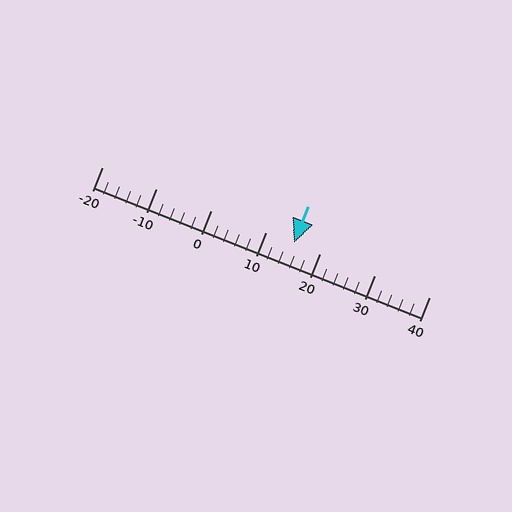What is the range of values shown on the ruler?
The ruler shows values from -20 to 40.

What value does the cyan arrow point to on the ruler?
The cyan arrow points to approximately 15.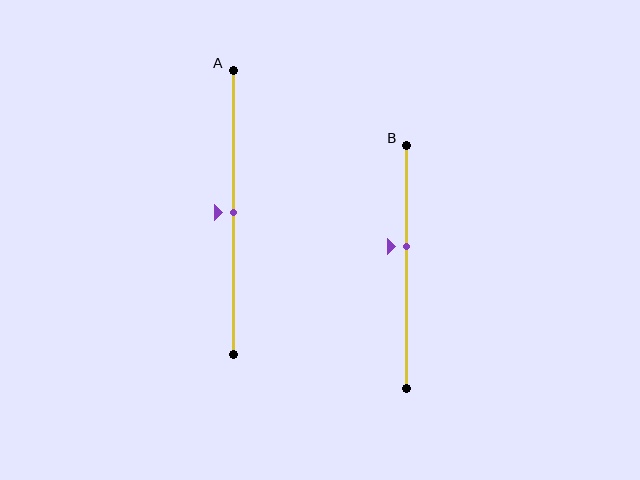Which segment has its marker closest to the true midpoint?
Segment A has its marker closest to the true midpoint.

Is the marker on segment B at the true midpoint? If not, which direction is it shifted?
No, the marker on segment B is shifted upward by about 9% of the segment length.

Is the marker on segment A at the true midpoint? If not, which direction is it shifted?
Yes, the marker on segment A is at the true midpoint.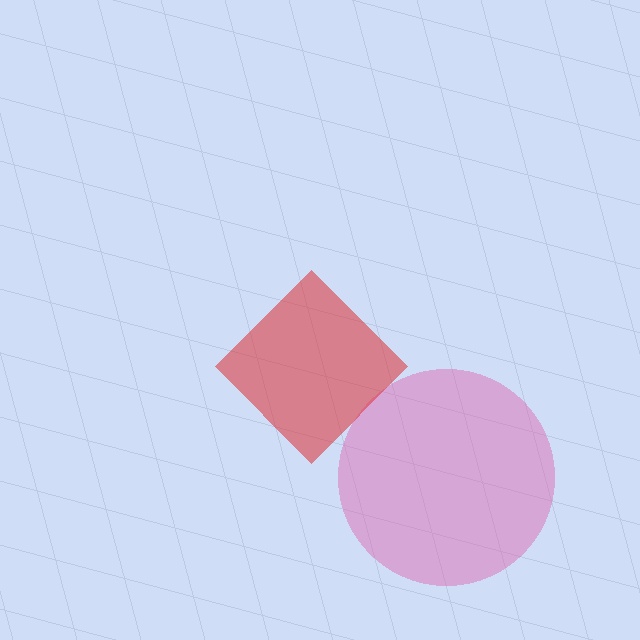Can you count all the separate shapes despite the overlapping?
Yes, there are 2 separate shapes.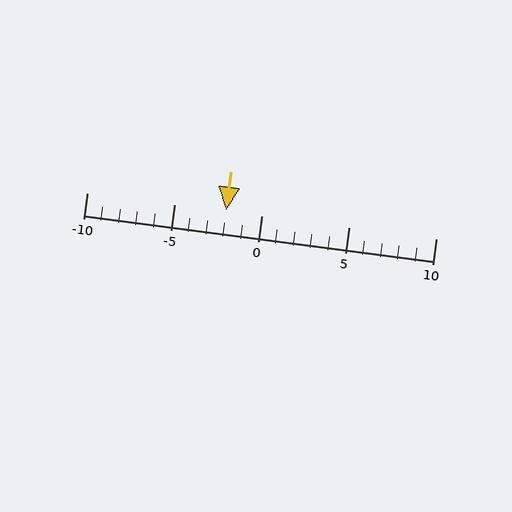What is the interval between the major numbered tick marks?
The major tick marks are spaced 5 units apart.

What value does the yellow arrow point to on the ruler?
The yellow arrow points to approximately -2.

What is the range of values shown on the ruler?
The ruler shows values from -10 to 10.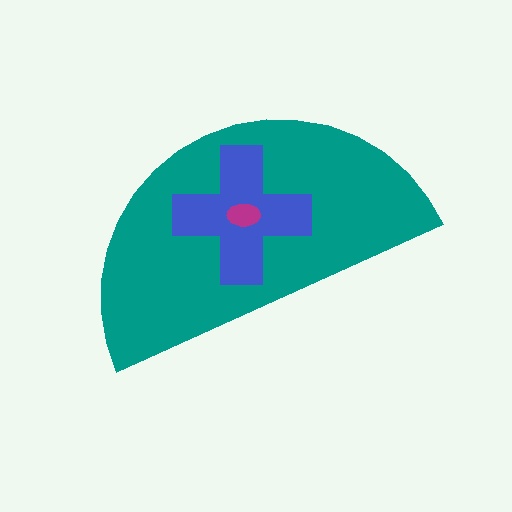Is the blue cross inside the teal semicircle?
Yes.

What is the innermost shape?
The magenta ellipse.